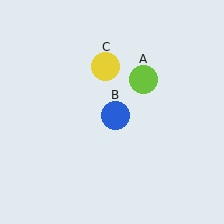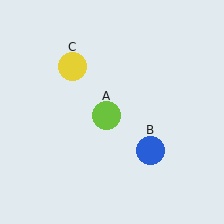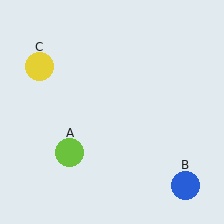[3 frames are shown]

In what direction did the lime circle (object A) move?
The lime circle (object A) moved down and to the left.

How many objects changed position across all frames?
3 objects changed position: lime circle (object A), blue circle (object B), yellow circle (object C).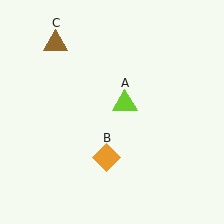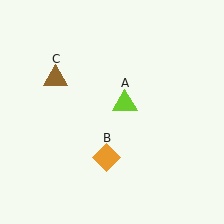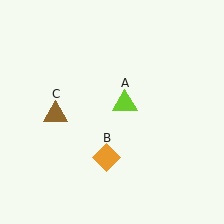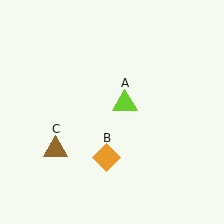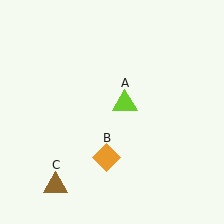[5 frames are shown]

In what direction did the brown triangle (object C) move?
The brown triangle (object C) moved down.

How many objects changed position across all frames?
1 object changed position: brown triangle (object C).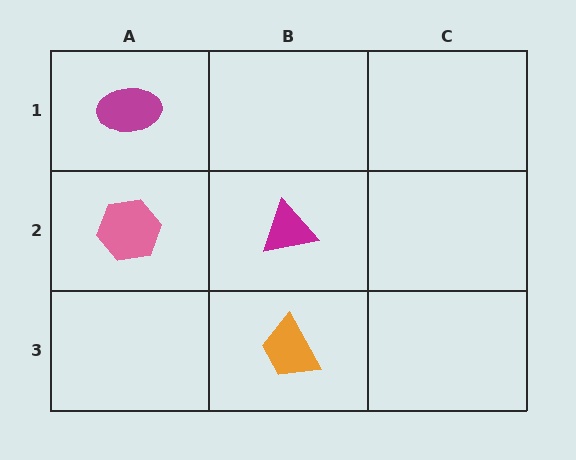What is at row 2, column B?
A magenta triangle.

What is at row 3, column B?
An orange trapezoid.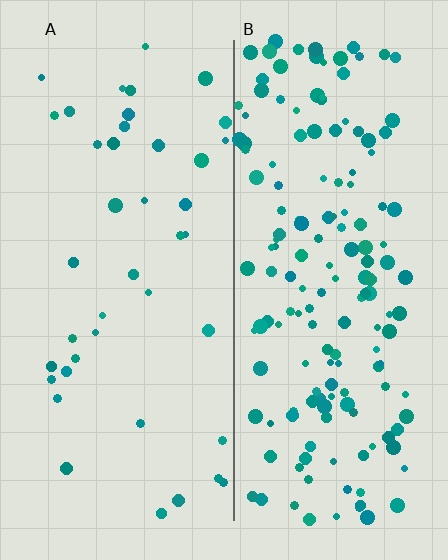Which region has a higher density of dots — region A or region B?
B (the right).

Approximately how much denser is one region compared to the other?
Approximately 4.0× — region B over region A.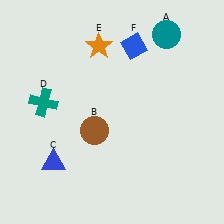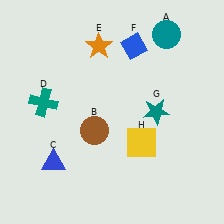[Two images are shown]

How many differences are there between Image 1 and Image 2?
There are 2 differences between the two images.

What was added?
A teal star (G), a yellow square (H) were added in Image 2.